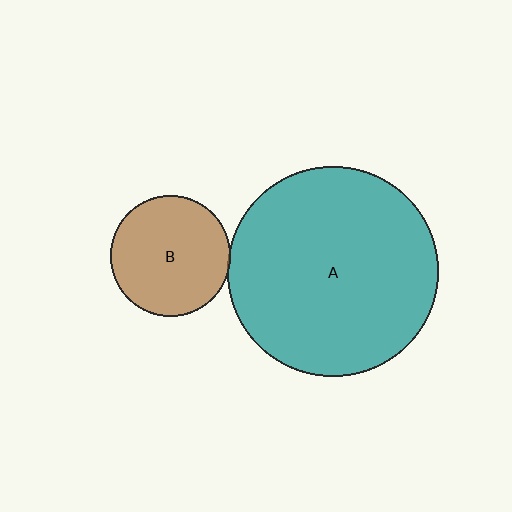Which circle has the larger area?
Circle A (teal).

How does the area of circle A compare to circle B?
Approximately 3.1 times.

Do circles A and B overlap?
Yes.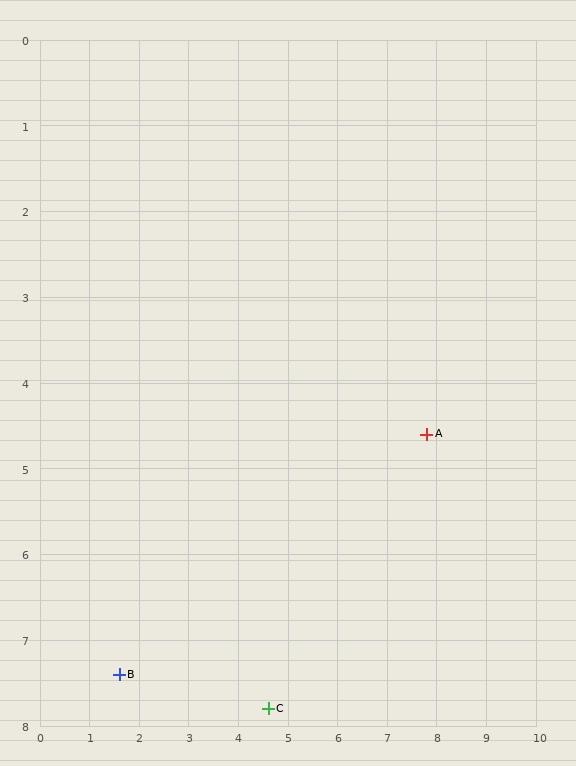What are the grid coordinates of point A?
Point A is at approximately (7.8, 4.6).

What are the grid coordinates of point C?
Point C is at approximately (4.6, 7.8).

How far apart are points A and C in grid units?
Points A and C are about 4.5 grid units apart.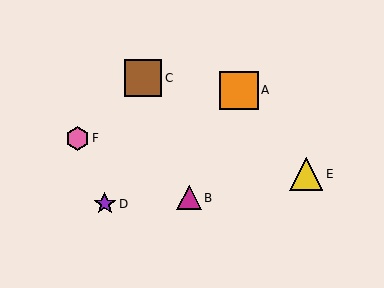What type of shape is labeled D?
Shape D is a purple star.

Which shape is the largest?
The orange square (labeled A) is the largest.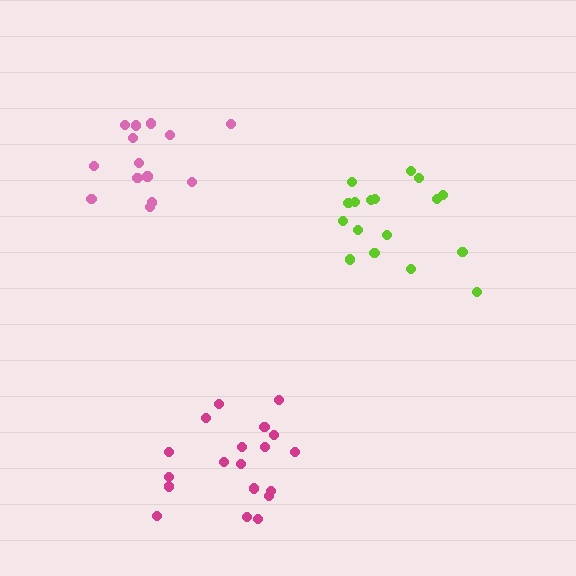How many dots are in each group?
Group 1: 17 dots, Group 2: 14 dots, Group 3: 19 dots (50 total).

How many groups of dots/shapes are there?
There are 3 groups.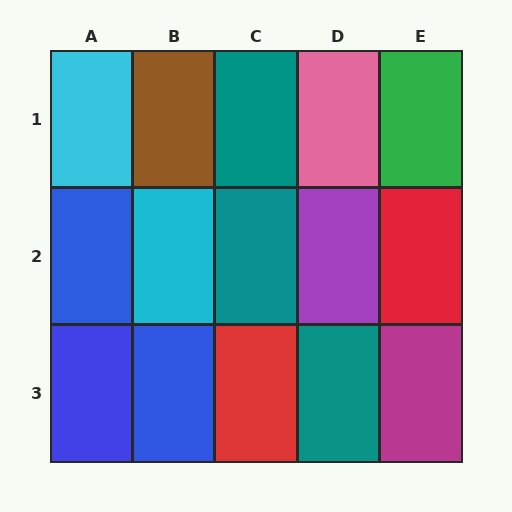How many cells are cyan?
2 cells are cyan.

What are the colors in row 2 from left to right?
Blue, cyan, teal, purple, red.